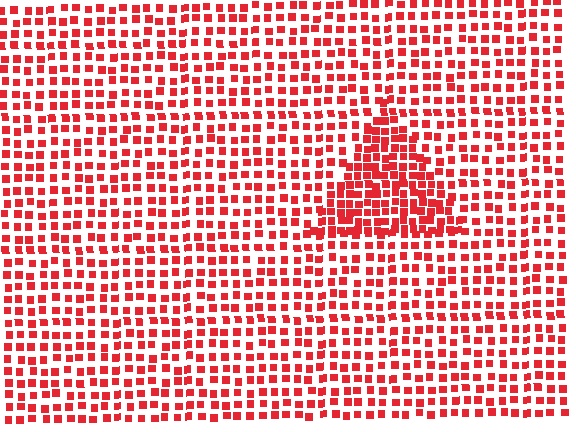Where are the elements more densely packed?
The elements are more densely packed inside the triangle boundary.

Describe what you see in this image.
The image contains small red elements arranged at two different densities. A triangle-shaped region is visible where the elements are more densely packed than the surrounding area.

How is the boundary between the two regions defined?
The boundary is defined by a change in element density (approximately 1.8x ratio). All elements are the same color, size, and shape.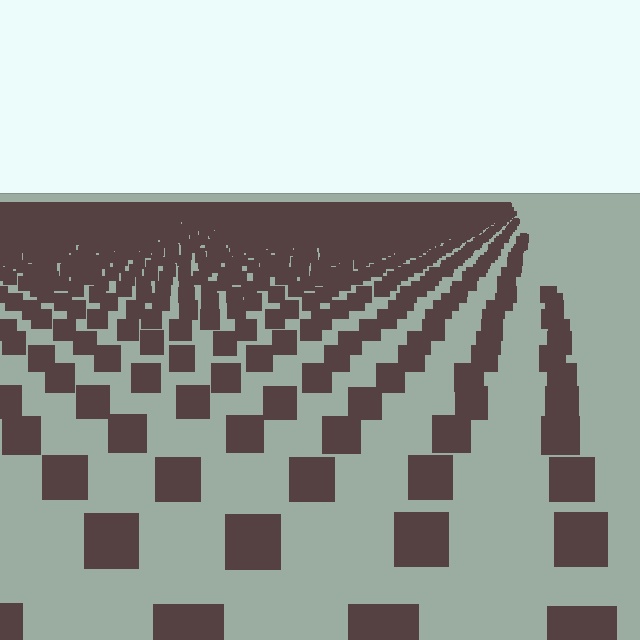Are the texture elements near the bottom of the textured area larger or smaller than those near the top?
Larger. Near the bottom, elements are closer to the viewer and appear at a bigger on-screen size.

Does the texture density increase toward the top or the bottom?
Density increases toward the top.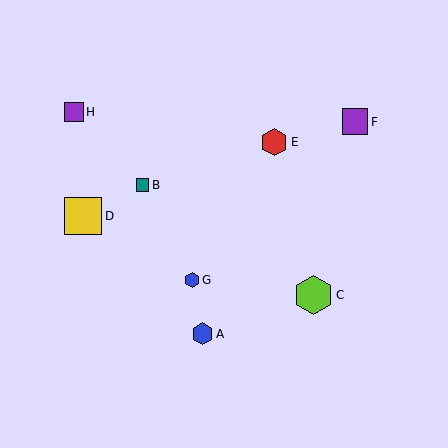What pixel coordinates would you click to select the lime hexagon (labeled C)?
Click at (314, 295) to select the lime hexagon C.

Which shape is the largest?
The lime hexagon (labeled C) is the largest.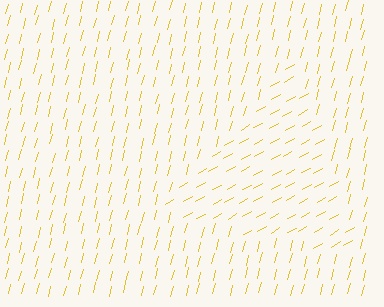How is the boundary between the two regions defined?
The boundary is defined purely by a change in line orientation (approximately 45 degrees difference). All lines are the same color and thickness.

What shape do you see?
I see a triangle.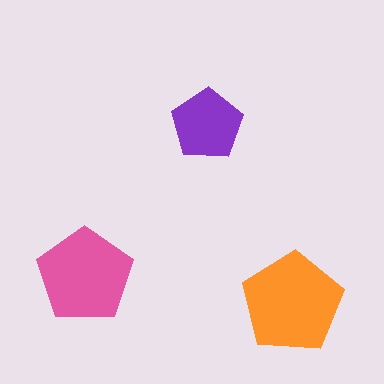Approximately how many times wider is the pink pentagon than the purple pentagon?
About 1.5 times wider.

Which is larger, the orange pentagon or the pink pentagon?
The orange one.